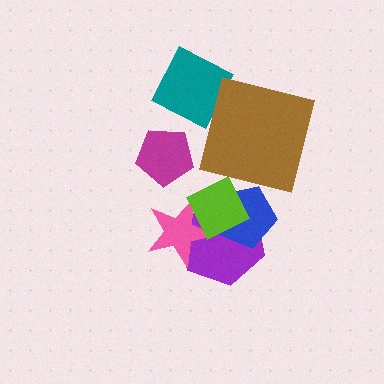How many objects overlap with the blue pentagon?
2 objects overlap with the blue pentagon.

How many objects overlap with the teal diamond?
1 object overlaps with the teal diamond.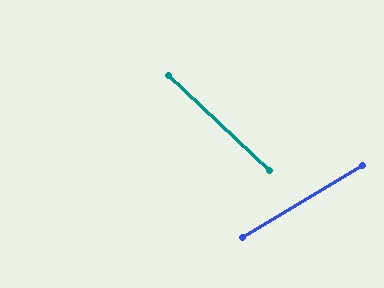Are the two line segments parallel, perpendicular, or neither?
Neither parallel nor perpendicular — they differ by about 74°.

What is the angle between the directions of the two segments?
Approximately 74 degrees.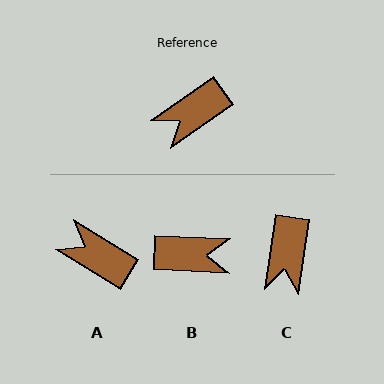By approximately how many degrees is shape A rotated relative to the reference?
Approximately 67 degrees clockwise.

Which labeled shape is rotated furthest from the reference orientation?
B, about 142 degrees away.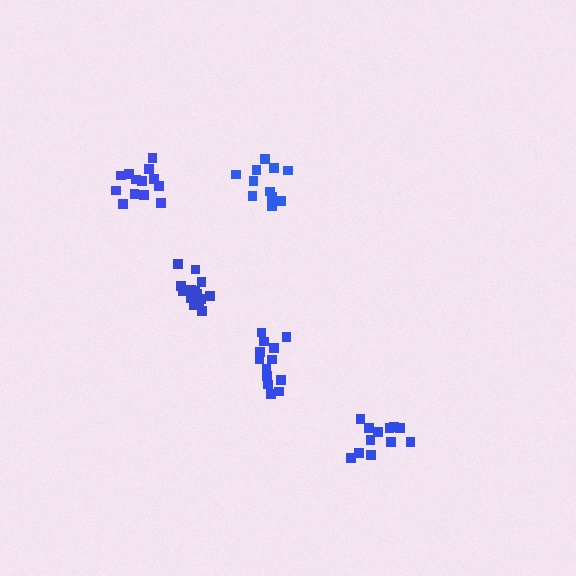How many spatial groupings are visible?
There are 5 spatial groupings.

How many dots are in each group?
Group 1: 11 dots, Group 2: 13 dots, Group 3: 12 dots, Group 4: 15 dots, Group 5: 13 dots (64 total).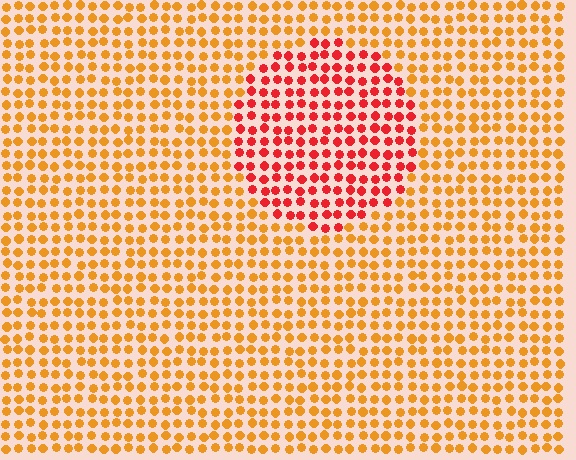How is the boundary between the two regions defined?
The boundary is defined purely by a slight shift in hue (about 38 degrees). Spacing, size, and orientation are identical on both sides.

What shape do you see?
I see a circle.